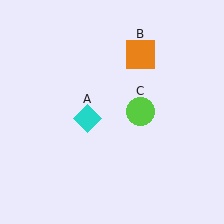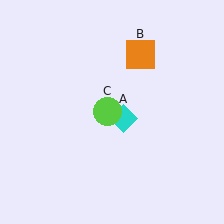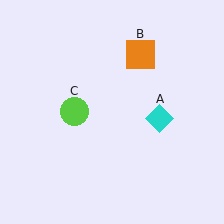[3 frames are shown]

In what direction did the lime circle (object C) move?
The lime circle (object C) moved left.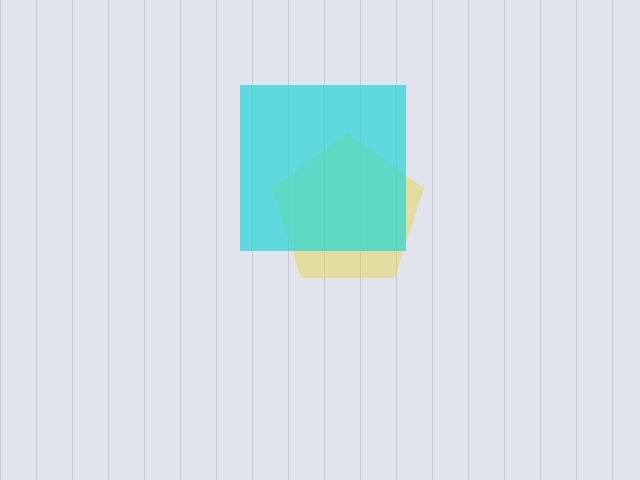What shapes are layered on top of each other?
The layered shapes are: a yellow pentagon, a cyan square.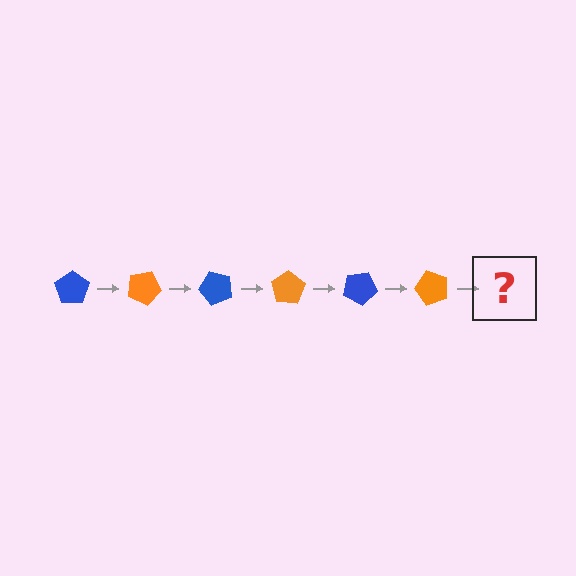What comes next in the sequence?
The next element should be a blue pentagon, rotated 150 degrees from the start.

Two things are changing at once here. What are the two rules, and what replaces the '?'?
The two rules are that it rotates 25 degrees each step and the color cycles through blue and orange. The '?' should be a blue pentagon, rotated 150 degrees from the start.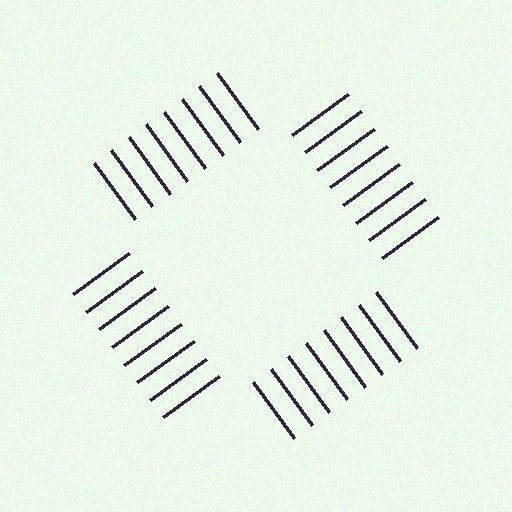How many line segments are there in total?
32 — 8 along each of the 4 edges.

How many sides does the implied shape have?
4 sides — the line-ends trace a square.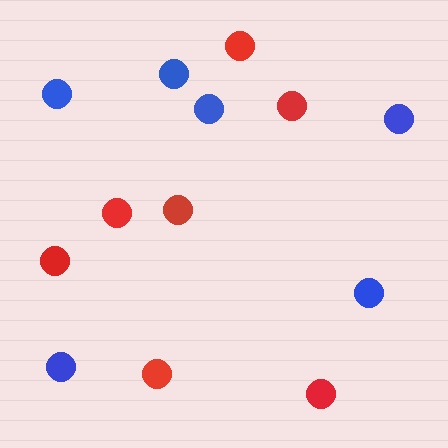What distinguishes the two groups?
There are 2 groups: one group of red circles (7) and one group of blue circles (6).